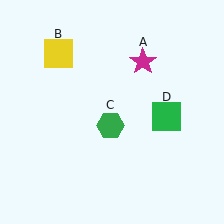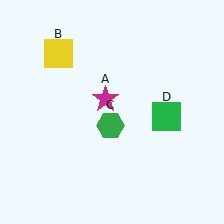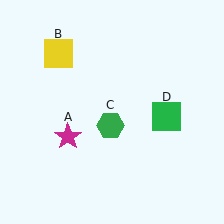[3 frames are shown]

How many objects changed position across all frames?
1 object changed position: magenta star (object A).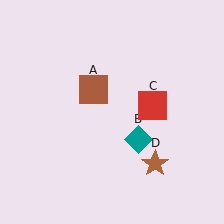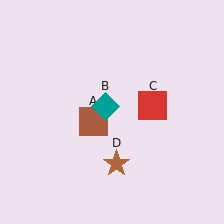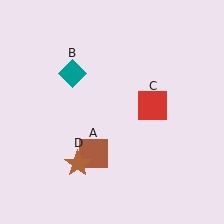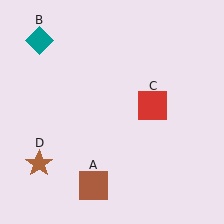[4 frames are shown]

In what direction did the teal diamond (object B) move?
The teal diamond (object B) moved up and to the left.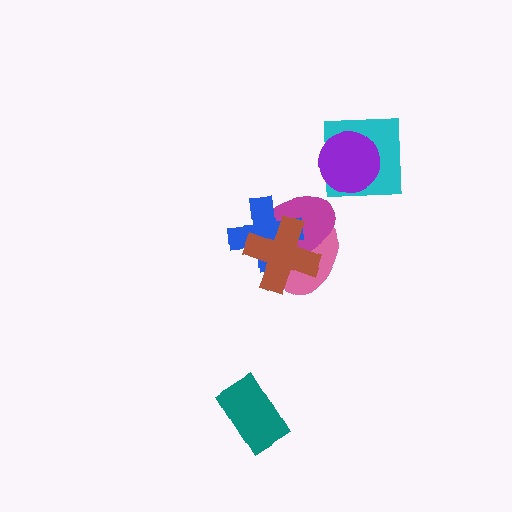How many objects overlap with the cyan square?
1 object overlaps with the cyan square.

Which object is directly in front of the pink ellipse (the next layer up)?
The magenta ellipse is directly in front of the pink ellipse.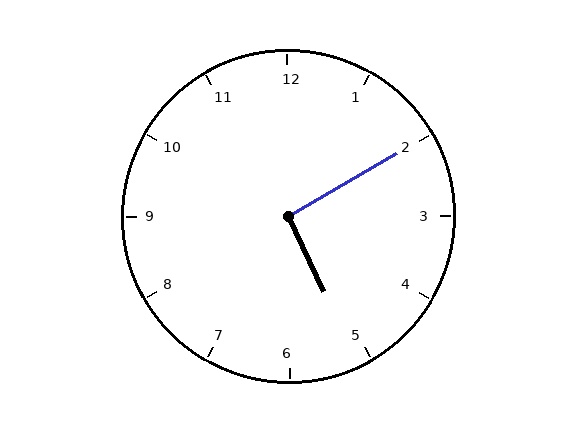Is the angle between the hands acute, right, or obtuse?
It is right.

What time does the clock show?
5:10.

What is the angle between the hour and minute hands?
Approximately 95 degrees.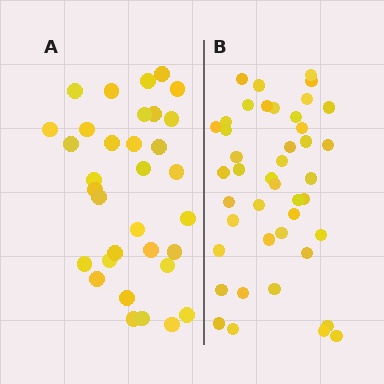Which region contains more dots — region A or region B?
Region B (the right region) has more dots.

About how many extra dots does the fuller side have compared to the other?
Region B has roughly 10 or so more dots than region A.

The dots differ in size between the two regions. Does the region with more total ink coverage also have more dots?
No. Region A has more total ink coverage because its dots are larger, but region B actually contains more individual dots. Total area can be misleading — the number of items is what matters here.